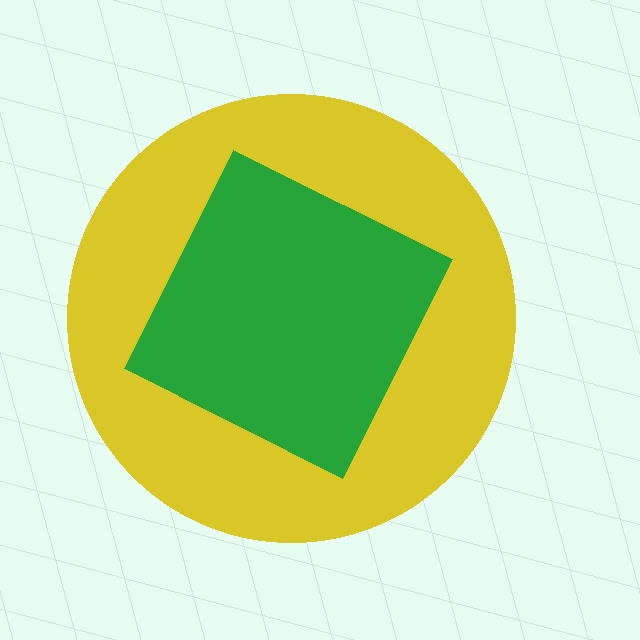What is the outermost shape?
The yellow circle.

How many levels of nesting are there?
2.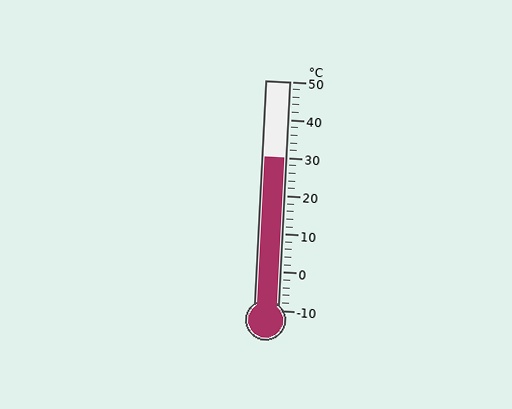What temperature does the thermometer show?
The thermometer shows approximately 30°C.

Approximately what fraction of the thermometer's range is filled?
The thermometer is filled to approximately 65% of its range.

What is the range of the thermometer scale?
The thermometer scale ranges from -10°C to 50°C.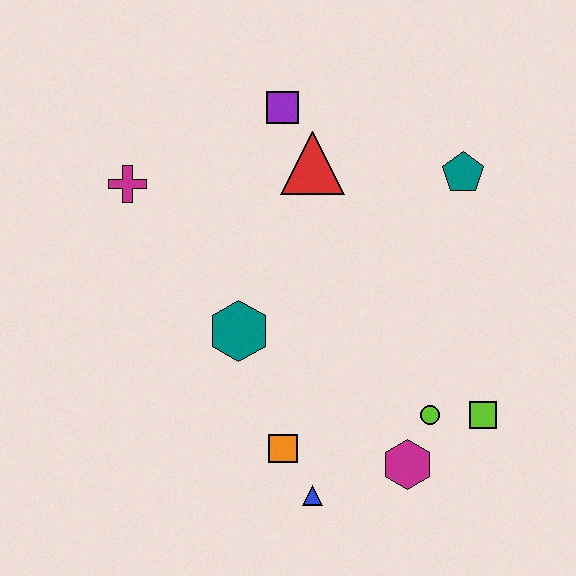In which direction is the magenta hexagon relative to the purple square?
The magenta hexagon is below the purple square.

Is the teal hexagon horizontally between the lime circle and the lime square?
No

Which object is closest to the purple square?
The red triangle is closest to the purple square.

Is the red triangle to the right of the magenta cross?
Yes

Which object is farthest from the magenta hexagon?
The magenta cross is farthest from the magenta hexagon.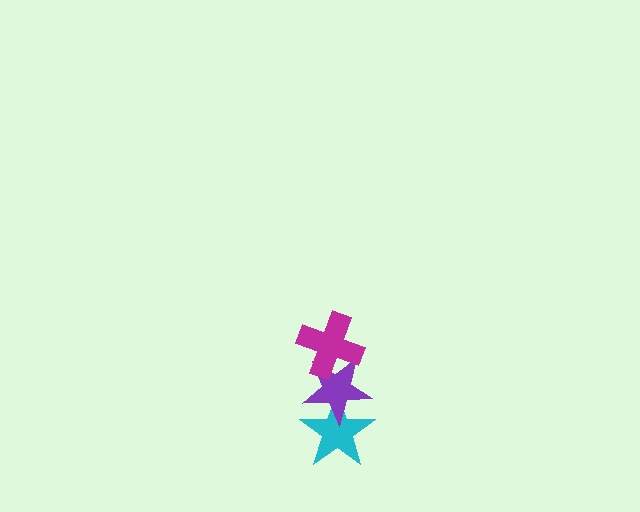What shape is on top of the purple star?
The magenta cross is on top of the purple star.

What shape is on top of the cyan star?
The purple star is on top of the cyan star.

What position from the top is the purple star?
The purple star is 2nd from the top.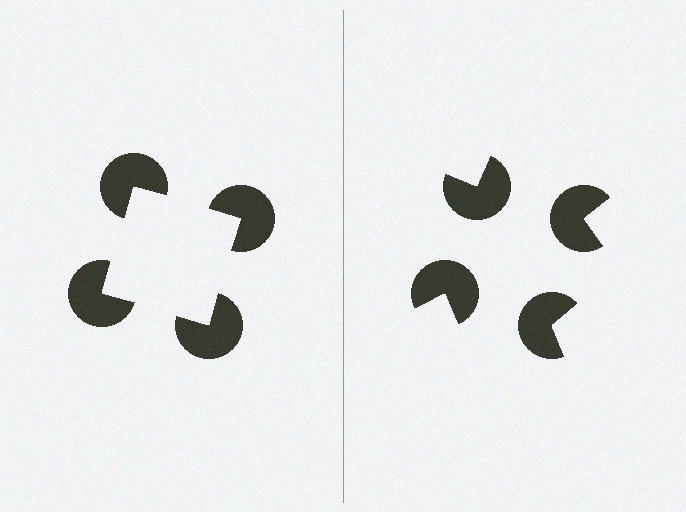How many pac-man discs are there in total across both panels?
8 — 4 on each side.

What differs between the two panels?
The pac-man discs are positioned identically on both sides; only the wedge orientations differ. On the left they align to a square; on the right they are misaligned.